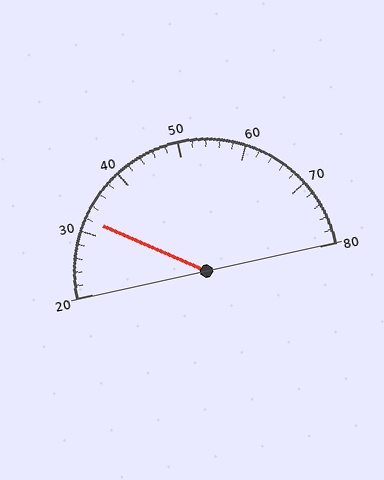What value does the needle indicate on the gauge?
The needle indicates approximately 32.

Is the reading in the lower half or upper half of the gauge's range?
The reading is in the lower half of the range (20 to 80).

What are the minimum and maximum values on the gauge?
The gauge ranges from 20 to 80.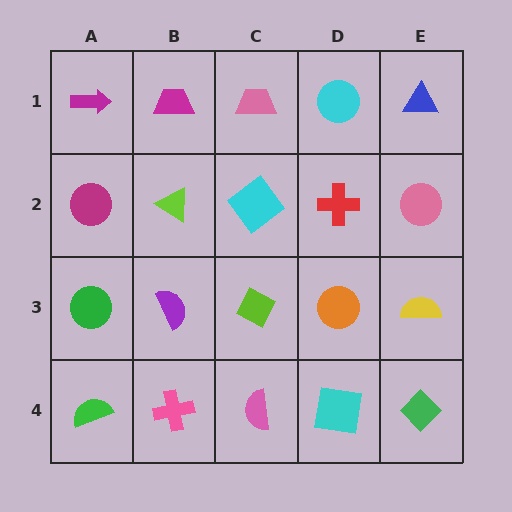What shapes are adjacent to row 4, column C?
A lime diamond (row 3, column C), a pink cross (row 4, column B), a cyan square (row 4, column D).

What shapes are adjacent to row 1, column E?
A pink circle (row 2, column E), a cyan circle (row 1, column D).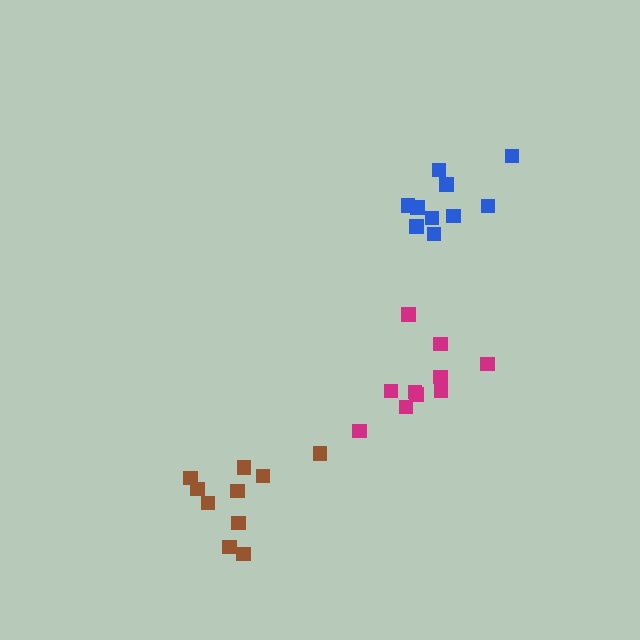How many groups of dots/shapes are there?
There are 3 groups.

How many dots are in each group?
Group 1: 10 dots, Group 2: 10 dots, Group 3: 10 dots (30 total).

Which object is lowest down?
The brown cluster is bottommost.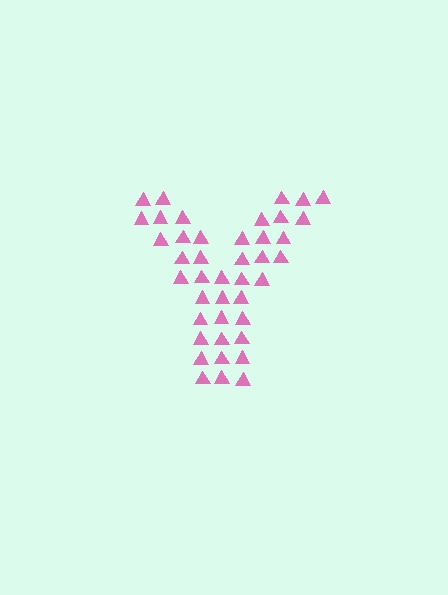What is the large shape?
The large shape is the letter Y.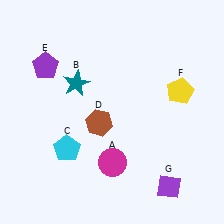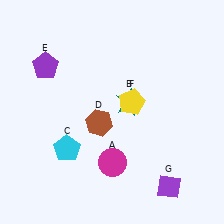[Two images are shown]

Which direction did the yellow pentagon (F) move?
The yellow pentagon (F) moved left.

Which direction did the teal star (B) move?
The teal star (B) moved right.